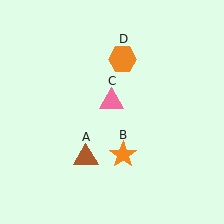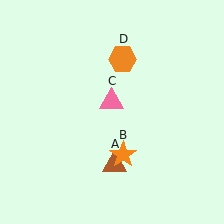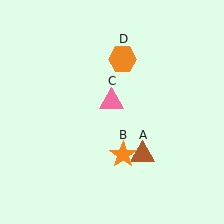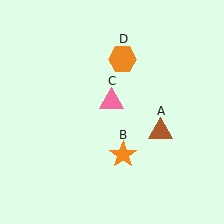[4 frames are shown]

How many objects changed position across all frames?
1 object changed position: brown triangle (object A).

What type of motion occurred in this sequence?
The brown triangle (object A) rotated counterclockwise around the center of the scene.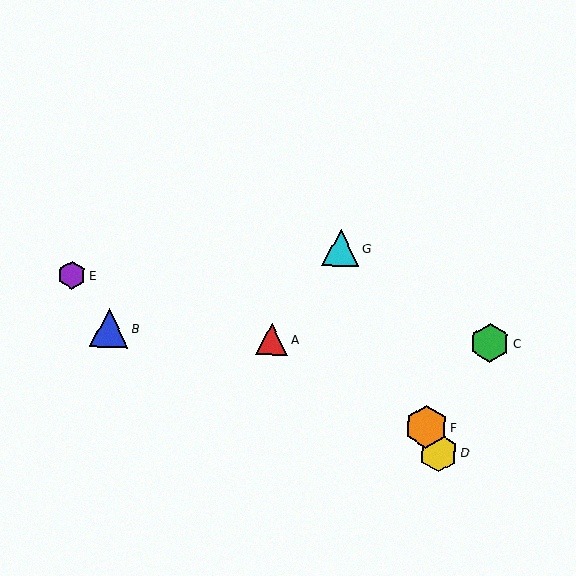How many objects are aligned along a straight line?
3 objects (D, F, G) are aligned along a straight line.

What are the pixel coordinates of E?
Object E is at (72, 275).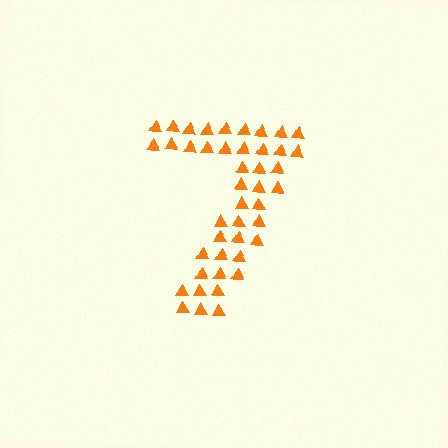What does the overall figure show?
The overall figure shows the digit 7.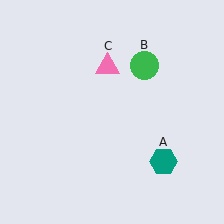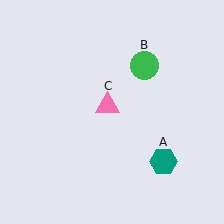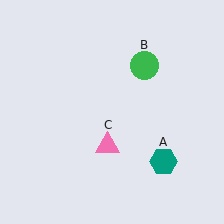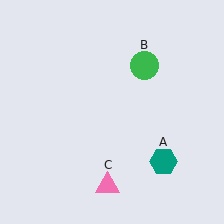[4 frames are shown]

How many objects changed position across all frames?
1 object changed position: pink triangle (object C).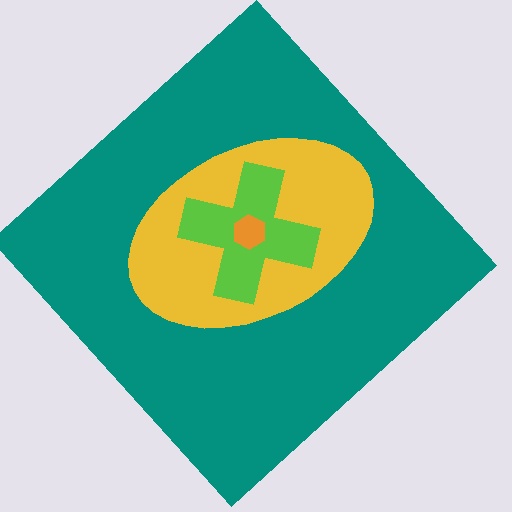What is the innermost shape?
The orange hexagon.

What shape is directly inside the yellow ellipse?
The lime cross.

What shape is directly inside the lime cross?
The orange hexagon.